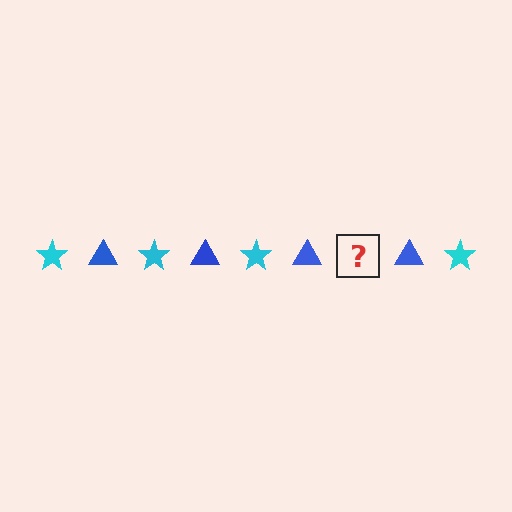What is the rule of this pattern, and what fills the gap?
The rule is that the pattern alternates between cyan star and blue triangle. The gap should be filled with a cyan star.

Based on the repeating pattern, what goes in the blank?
The blank should be a cyan star.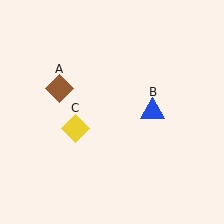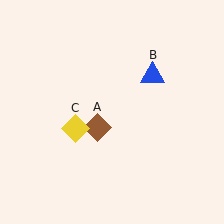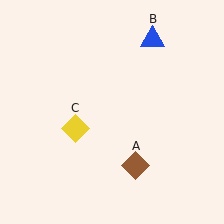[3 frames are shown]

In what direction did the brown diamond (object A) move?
The brown diamond (object A) moved down and to the right.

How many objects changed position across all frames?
2 objects changed position: brown diamond (object A), blue triangle (object B).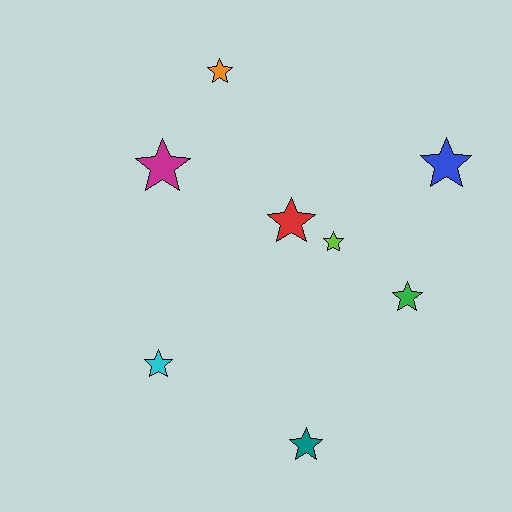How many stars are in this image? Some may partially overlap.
There are 8 stars.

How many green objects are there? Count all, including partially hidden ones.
There is 1 green object.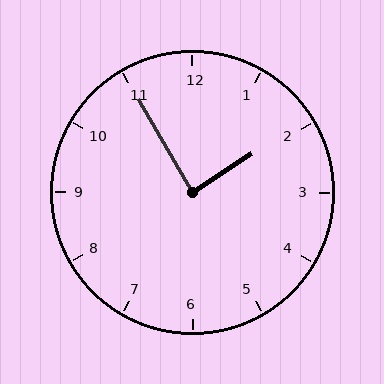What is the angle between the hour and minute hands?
Approximately 88 degrees.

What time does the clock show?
1:55.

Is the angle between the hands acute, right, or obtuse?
It is right.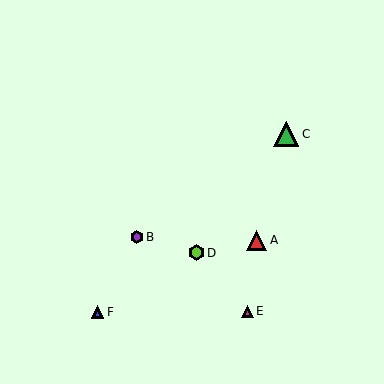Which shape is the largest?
The green triangle (labeled C) is the largest.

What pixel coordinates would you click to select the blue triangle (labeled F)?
Click at (97, 312) to select the blue triangle F.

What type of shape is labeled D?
Shape D is a lime hexagon.